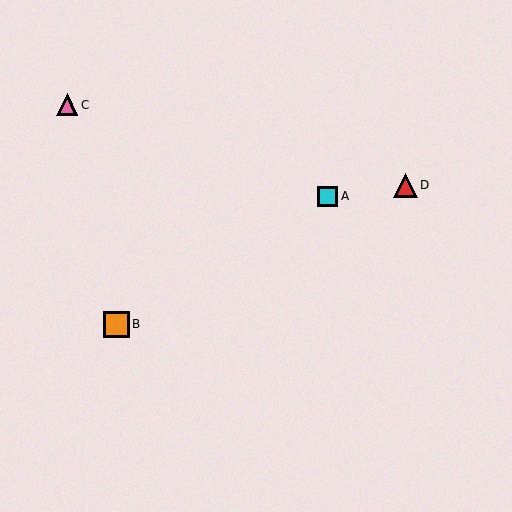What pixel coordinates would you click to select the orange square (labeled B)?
Click at (116, 324) to select the orange square B.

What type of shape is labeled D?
Shape D is a red triangle.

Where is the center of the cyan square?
The center of the cyan square is at (328, 196).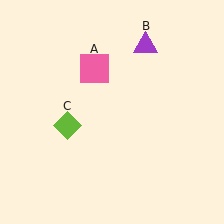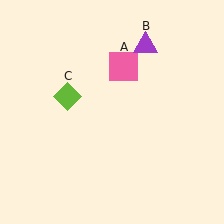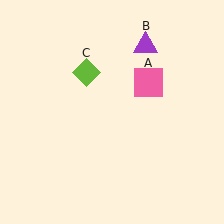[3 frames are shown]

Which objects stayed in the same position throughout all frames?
Purple triangle (object B) remained stationary.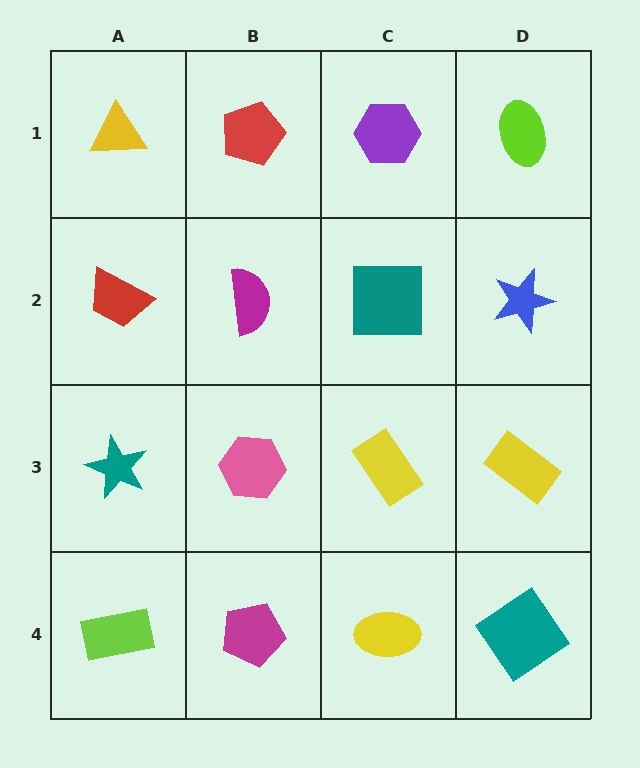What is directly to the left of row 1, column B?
A yellow triangle.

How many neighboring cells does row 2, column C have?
4.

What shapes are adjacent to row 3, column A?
A red trapezoid (row 2, column A), a lime rectangle (row 4, column A), a pink hexagon (row 3, column B).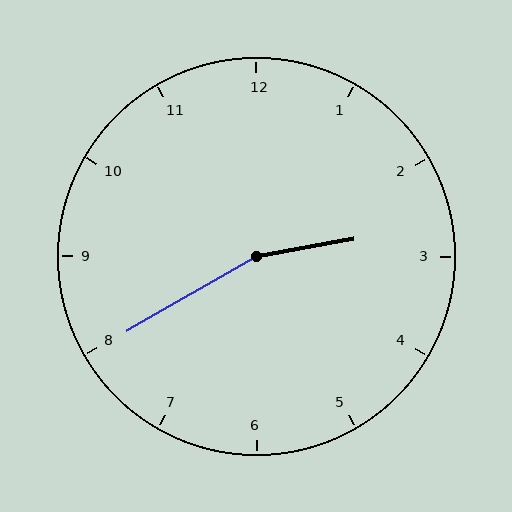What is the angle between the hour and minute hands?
Approximately 160 degrees.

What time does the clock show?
2:40.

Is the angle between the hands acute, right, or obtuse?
It is obtuse.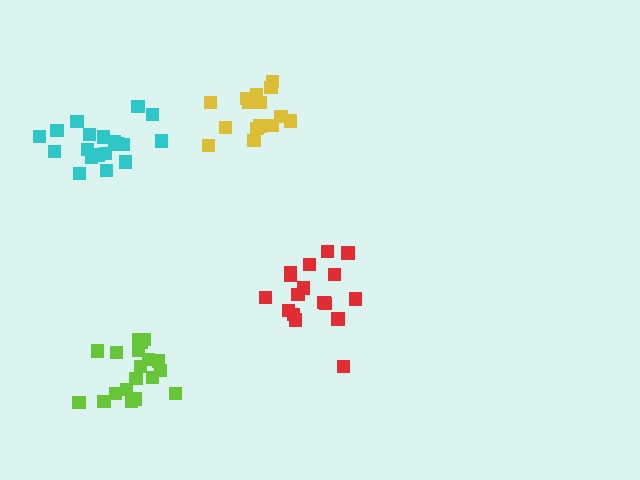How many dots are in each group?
Group 1: 15 dots, Group 2: 17 dots, Group 3: 19 dots, Group 4: 19 dots (70 total).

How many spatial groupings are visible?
There are 4 spatial groupings.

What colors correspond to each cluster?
The clusters are colored: yellow, red, cyan, lime.